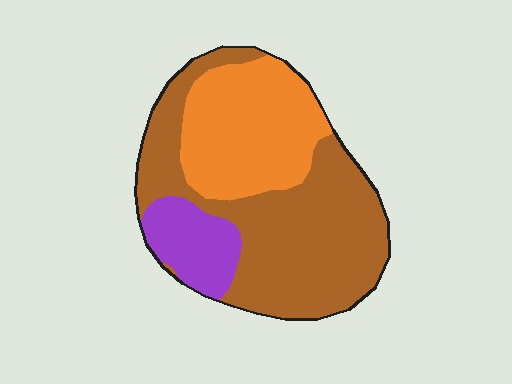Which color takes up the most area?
Brown, at roughly 55%.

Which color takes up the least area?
Purple, at roughly 15%.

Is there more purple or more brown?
Brown.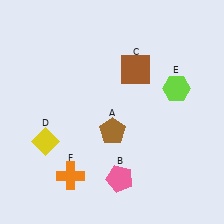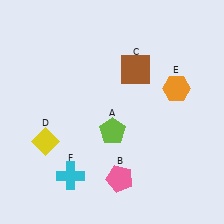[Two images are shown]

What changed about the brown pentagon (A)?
In Image 1, A is brown. In Image 2, it changed to lime.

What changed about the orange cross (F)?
In Image 1, F is orange. In Image 2, it changed to cyan.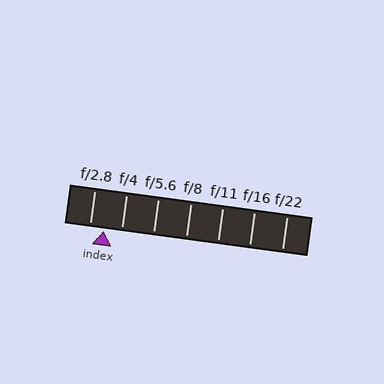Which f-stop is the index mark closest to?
The index mark is closest to f/2.8.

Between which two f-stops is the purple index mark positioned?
The index mark is between f/2.8 and f/4.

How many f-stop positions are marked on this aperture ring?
There are 7 f-stop positions marked.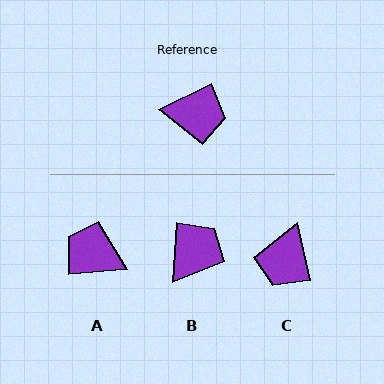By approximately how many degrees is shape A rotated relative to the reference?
Approximately 159 degrees counter-clockwise.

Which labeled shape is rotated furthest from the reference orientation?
A, about 159 degrees away.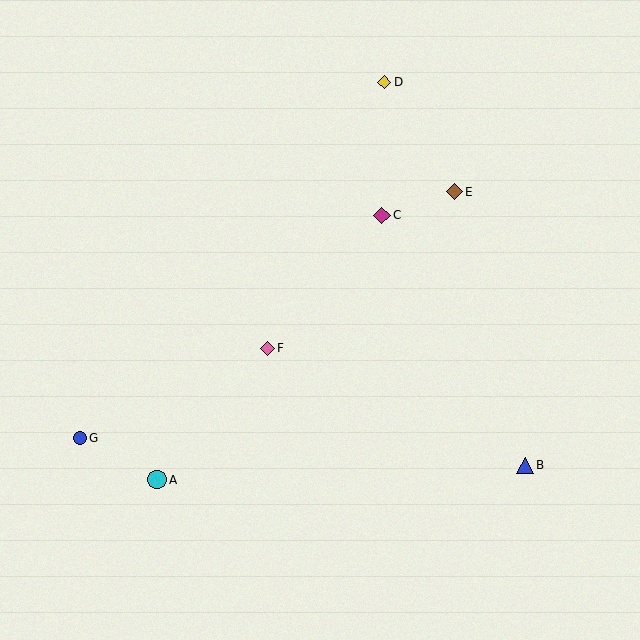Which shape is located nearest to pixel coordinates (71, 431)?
The blue circle (labeled G) at (80, 438) is nearest to that location.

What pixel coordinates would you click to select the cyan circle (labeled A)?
Click at (157, 480) to select the cyan circle A.